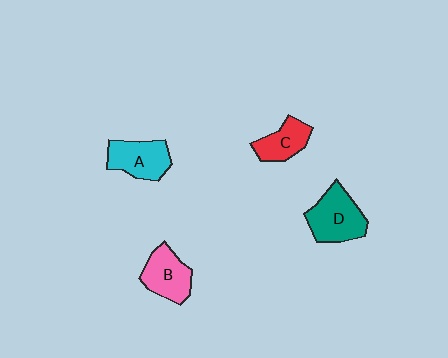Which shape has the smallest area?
Shape C (red).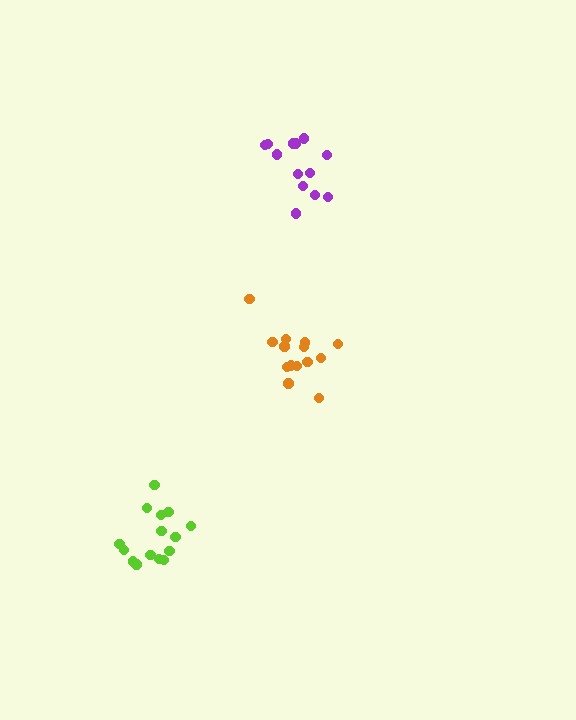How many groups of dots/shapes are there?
There are 3 groups.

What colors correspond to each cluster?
The clusters are colored: orange, purple, lime.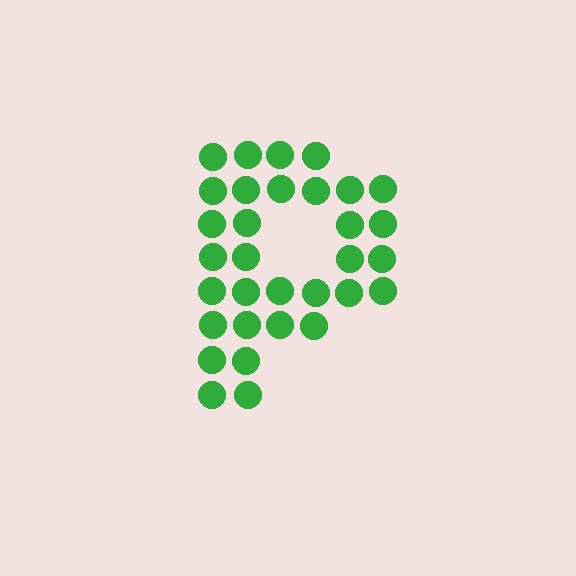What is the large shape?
The large shape is the letter P.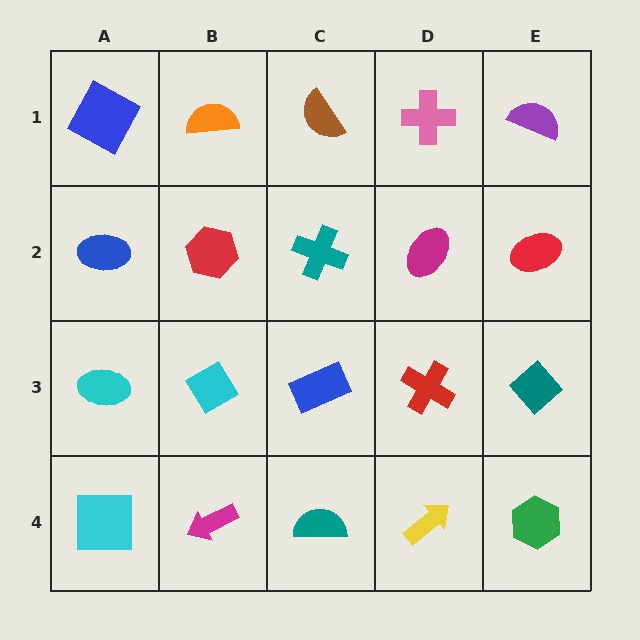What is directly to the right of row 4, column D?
A green hexagon.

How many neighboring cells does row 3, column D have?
4.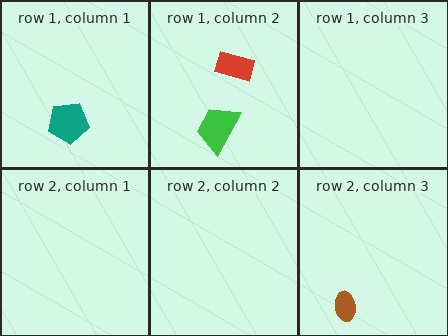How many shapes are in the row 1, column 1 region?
1.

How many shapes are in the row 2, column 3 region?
1.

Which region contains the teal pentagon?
The row 1, column 1 region.